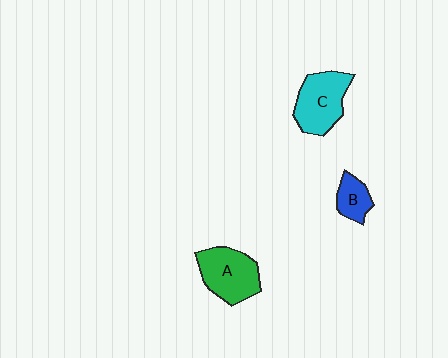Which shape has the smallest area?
Shape B (blue).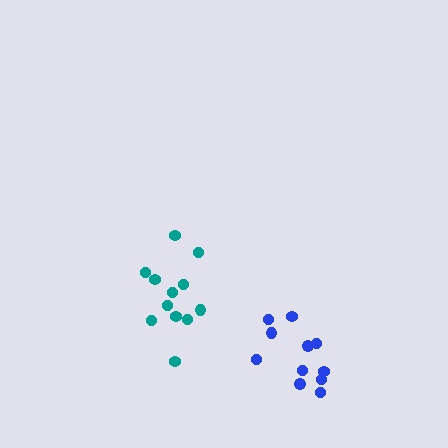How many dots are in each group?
Group 1: 12 dots, Group 2: 11 dots (23 total).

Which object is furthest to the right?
The blue cluster is rightmost.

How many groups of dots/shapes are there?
There are 2 groups.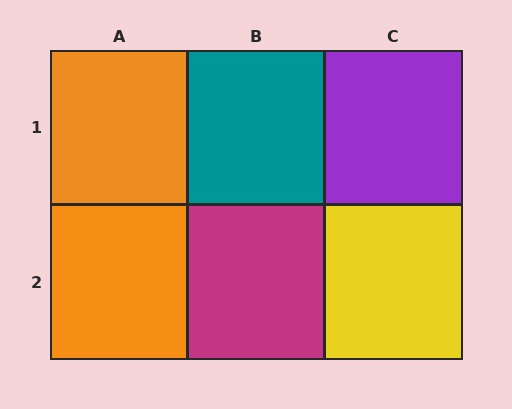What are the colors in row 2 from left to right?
Orange, magenta, yellow.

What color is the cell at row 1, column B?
Teal.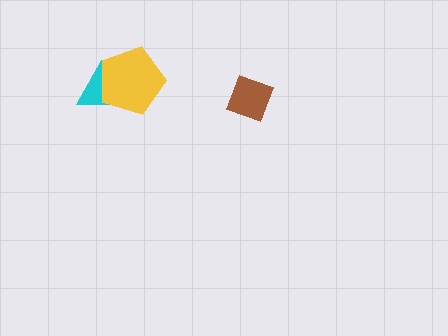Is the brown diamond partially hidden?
No, no other shape covers it.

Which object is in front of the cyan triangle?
The yellow pentagon is in front of the cyan triangle.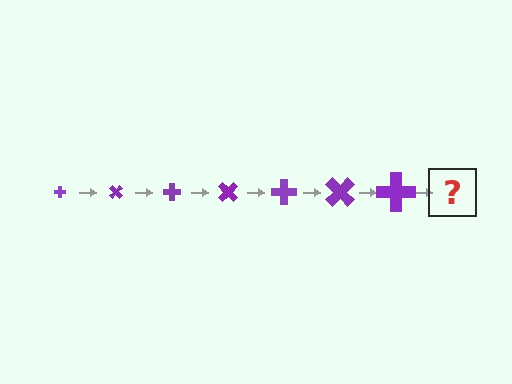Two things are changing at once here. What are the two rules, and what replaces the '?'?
The two rules are that the cross grows larger each step and it rotates 45 degrees each step. The '?' should be a cross, larger than the previous one and rotated 315 degrees from the start.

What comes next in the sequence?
The next element should be a cross, larger than the previous one and rotated 315 degrees from the start.